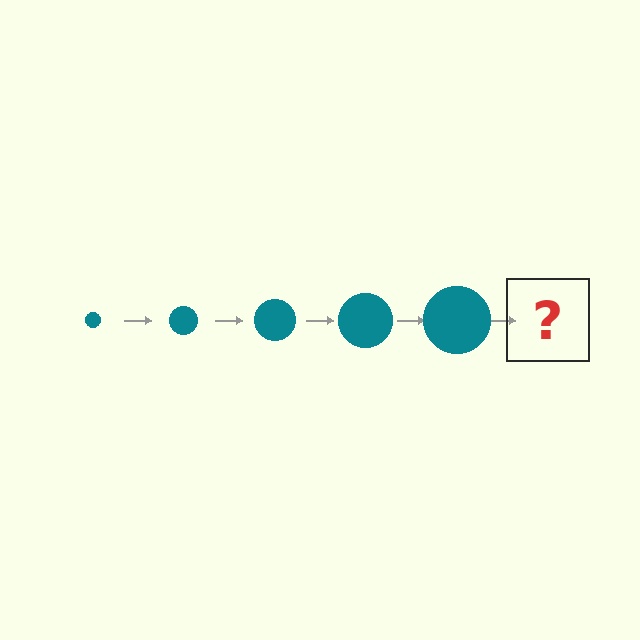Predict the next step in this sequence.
The next step is a teal circle, larger than the previous one.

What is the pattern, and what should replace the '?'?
The pattern is that the circle gets progressively larger each step. The '?' should be a teal circle, larger than the previous one.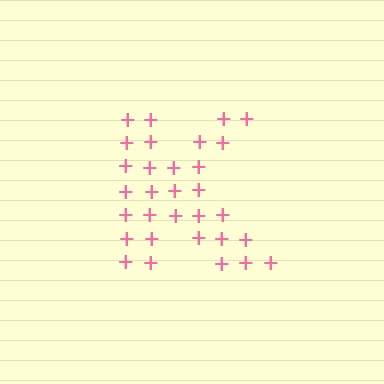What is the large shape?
The large shape is the letter K.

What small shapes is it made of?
It is made of small plus signs.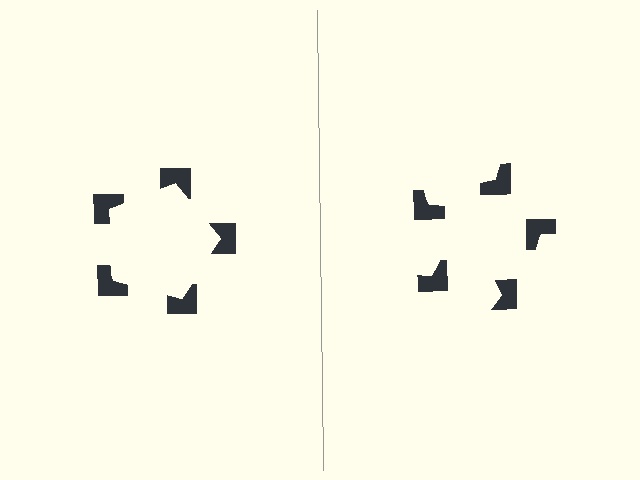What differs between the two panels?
The notched squares are positioned identically on both sides; only the wedge orientations differ. On the left they align to a pentagon; on the right they are misaligned.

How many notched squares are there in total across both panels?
10 — 5 on each side.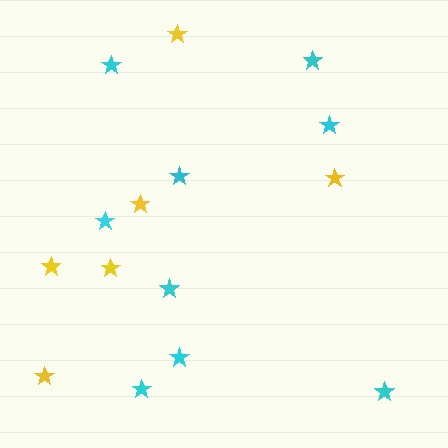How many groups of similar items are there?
There are 2 groups: one group of yellow stars (6) and one group of cyan stars (9).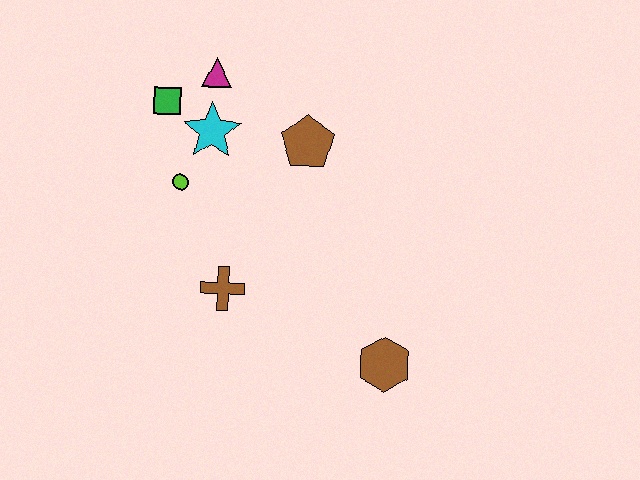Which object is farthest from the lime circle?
The brown hexagon is farthest from the lime circle.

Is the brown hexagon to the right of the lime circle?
Yes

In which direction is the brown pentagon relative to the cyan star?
The brown pentagon is to the right of the cyan star.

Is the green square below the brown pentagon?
No